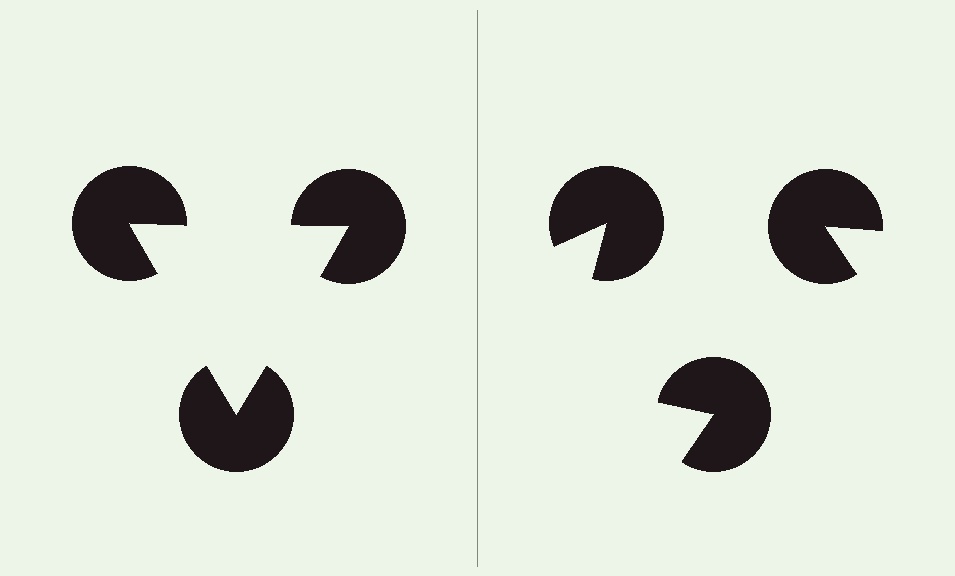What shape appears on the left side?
An illusory triangle.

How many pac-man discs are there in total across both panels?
6 — 3 on each side.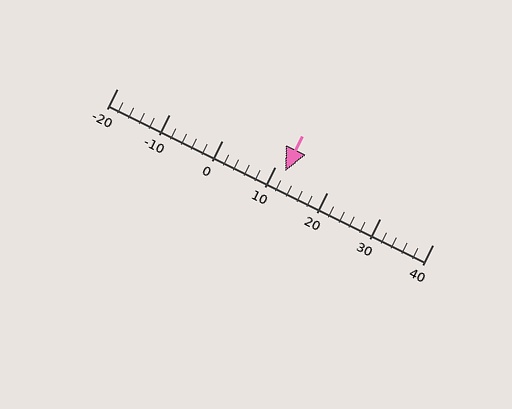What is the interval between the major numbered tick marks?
The major tick marks are spaced 10 units apart.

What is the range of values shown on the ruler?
The ruler shows values from -20 to 40.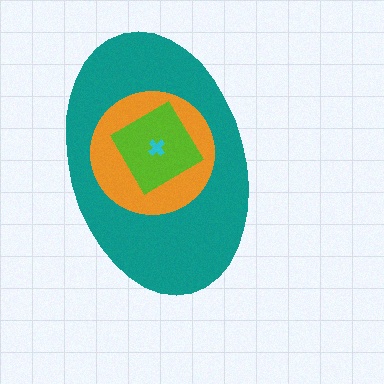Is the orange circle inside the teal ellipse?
Yes.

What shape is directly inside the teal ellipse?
The orange circle.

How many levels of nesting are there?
4.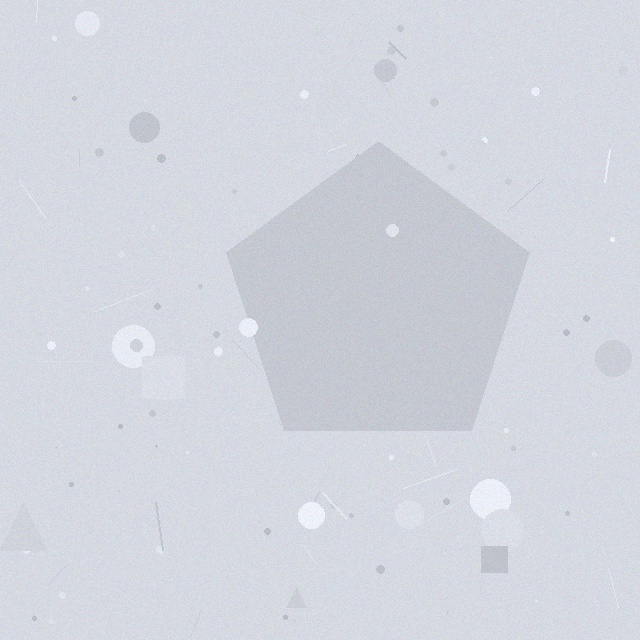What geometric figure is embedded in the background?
A pentagon is embedded in the background.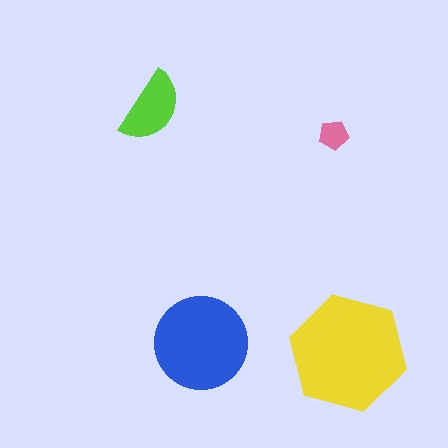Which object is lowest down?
The yellow hexagon is bottommost.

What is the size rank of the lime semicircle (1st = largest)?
3rd.